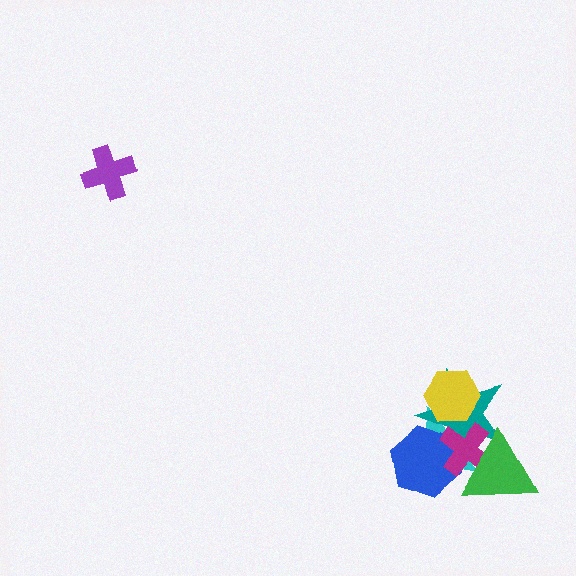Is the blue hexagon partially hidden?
Yes, it is partially covered by another shape.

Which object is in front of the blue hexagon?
The magenta cross is in front of the blue hexagon.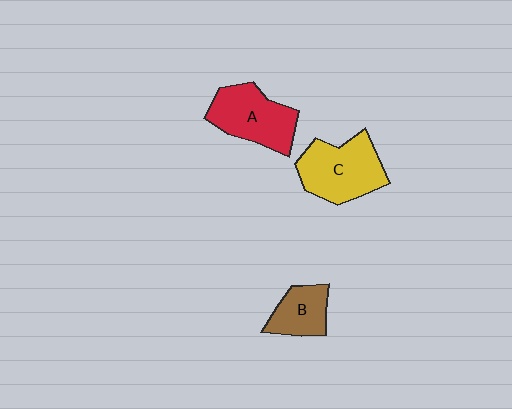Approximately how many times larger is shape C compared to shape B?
Approximately 1.8 times.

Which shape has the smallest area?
Shape B (brown).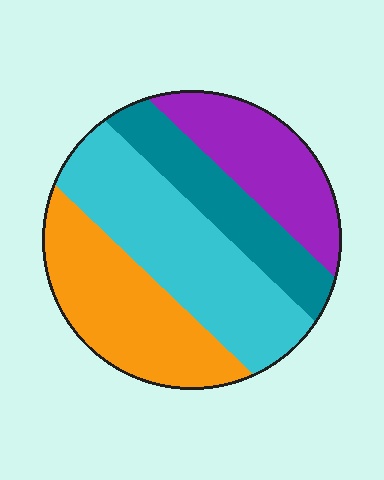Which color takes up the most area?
Cyan, at roughly 35%.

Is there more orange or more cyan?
Cyan.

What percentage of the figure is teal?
Teal takes up about one sixth (1/6) of the figure.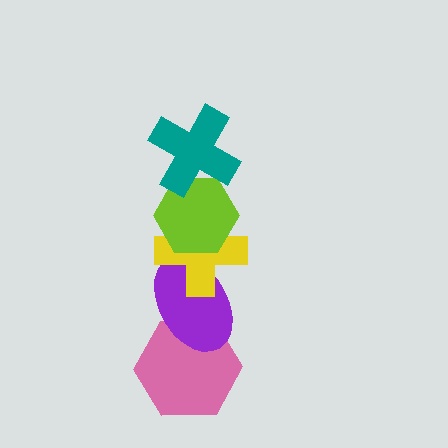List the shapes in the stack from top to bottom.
From top to bottom: the teal cross, the lime hexagon, the yellow cross, the purple ellipse, the pink hexagon.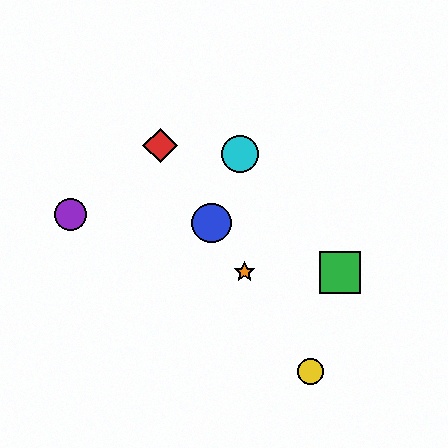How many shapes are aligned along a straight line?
4 shapes (the red diamond, the blue circle, the yellow circle, the orange star) are aligned along a straight line.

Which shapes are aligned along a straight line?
The red diamond, the blue circle, the yellow circle, the orange star are aligned along a straight line.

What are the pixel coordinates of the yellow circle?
The yellow circle is at (311, 372).